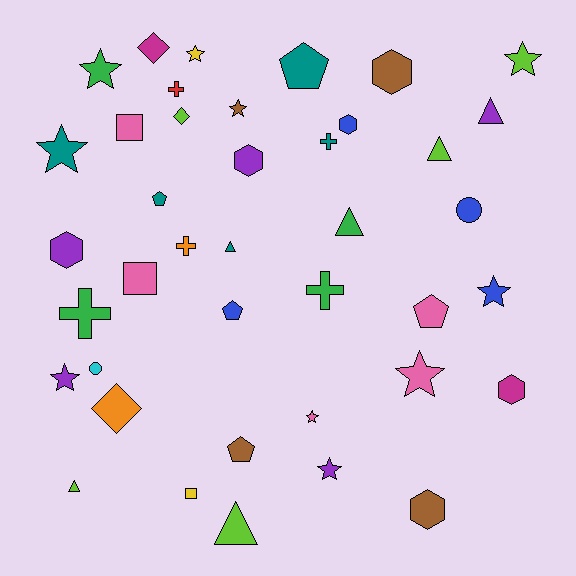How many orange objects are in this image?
There are 2 orange objects.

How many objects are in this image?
There are 40 objects.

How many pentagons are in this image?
There are 5 pentagons.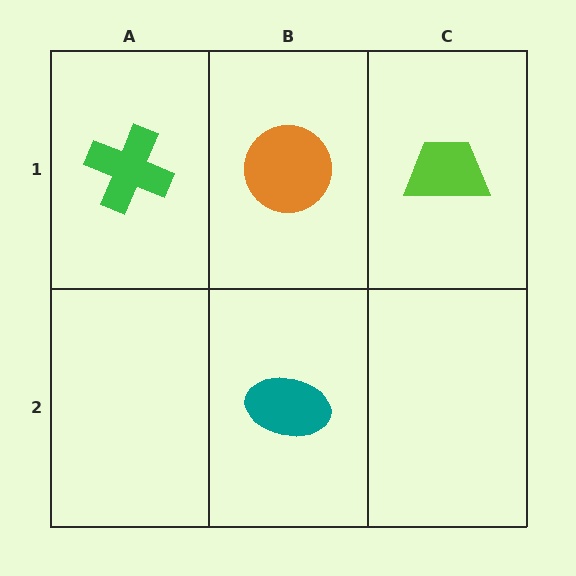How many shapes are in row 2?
1 shape.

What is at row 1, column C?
A lime trapezoid.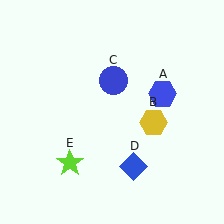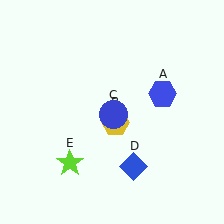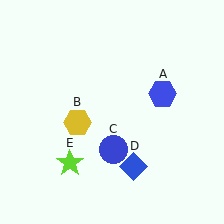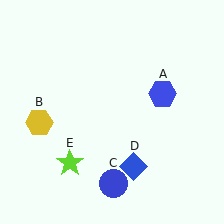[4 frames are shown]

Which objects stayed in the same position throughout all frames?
Blue hexagon (object A) and blue diamond (object D) and lime star (object E) remained stationary.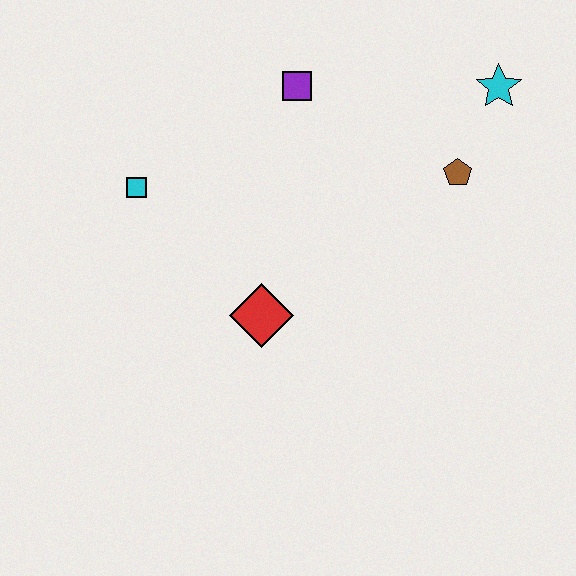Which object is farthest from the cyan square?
The cyan star is farthest from the cyan square.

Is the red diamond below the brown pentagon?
Yes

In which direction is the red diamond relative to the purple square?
The red diamond is below the purple square.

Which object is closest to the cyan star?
The brown pentagon is closest to the cyan star.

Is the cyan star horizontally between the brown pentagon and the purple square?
No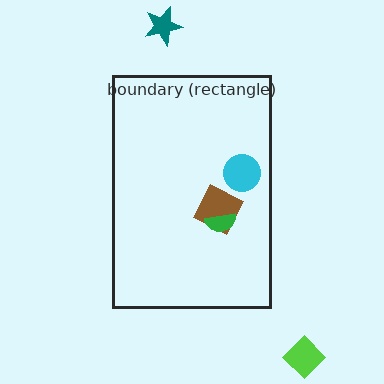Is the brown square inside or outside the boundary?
Inside.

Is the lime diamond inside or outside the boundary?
Outside.